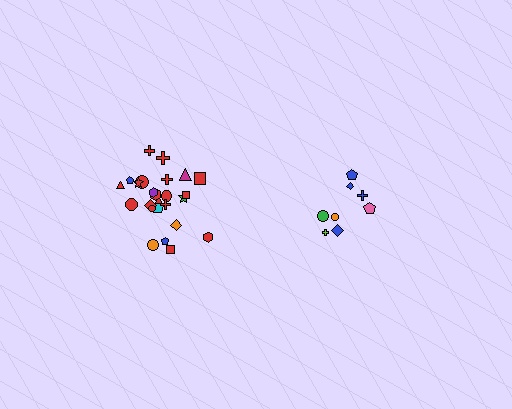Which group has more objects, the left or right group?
The left group.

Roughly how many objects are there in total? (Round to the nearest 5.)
Roughly 35 objects in total.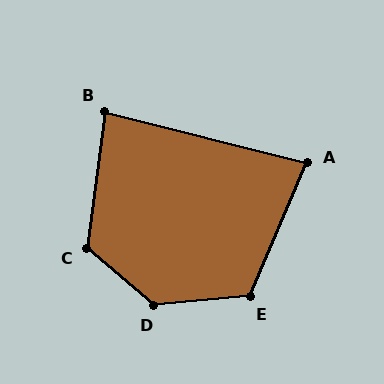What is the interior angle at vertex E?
Approximately 118 degrees (obtuse).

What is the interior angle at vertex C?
Approximately 123 degrees (obtuse).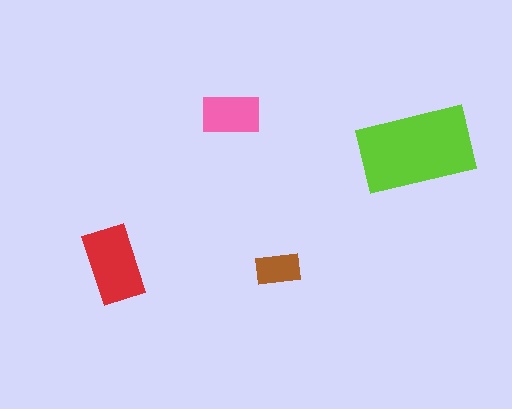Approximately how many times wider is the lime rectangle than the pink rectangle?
About 2 times wider.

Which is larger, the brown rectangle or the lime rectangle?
The lime one.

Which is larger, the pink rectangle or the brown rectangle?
The pink one.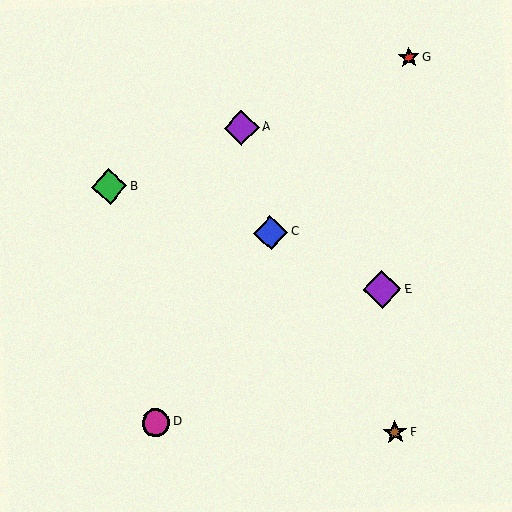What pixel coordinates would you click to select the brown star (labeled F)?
Click at (395, 432) to select the brown star F.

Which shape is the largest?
The purple diamond (labeled E) is the largest.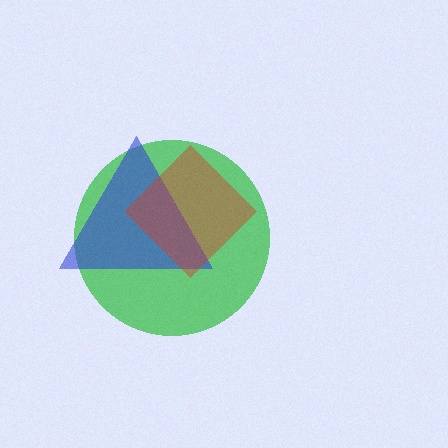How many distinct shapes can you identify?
There are 3 distinct shapes: a green circle, a blue triangle, a red diamond.